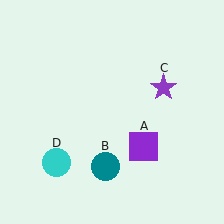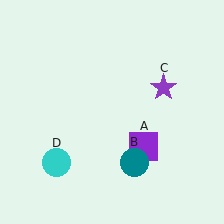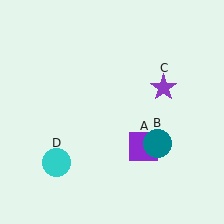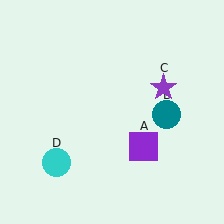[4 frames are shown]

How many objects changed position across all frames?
1 object changed position: teal circle (object B).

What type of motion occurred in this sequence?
The teal circle (object B) rotated counterclockwise around the center of the scene.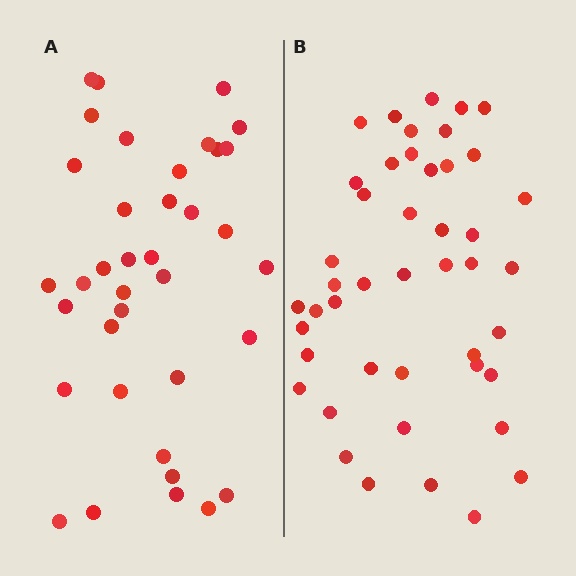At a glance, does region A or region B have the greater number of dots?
Region B (the right region) has more dots.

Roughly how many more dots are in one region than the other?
Region B has roughly 8 or so more dots than region A.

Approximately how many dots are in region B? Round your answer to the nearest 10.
About 40 dots. (The exact count is 45, which rounds to 40.)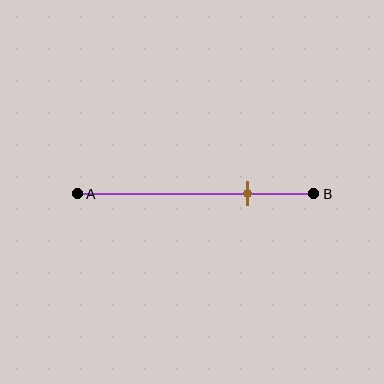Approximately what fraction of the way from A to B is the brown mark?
The brown mark is approximately 70% of the way from A to B.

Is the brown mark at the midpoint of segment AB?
No, the mark is at about 70% from A, not at the 50% midpoint.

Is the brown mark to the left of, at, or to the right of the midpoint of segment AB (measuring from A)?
The brown mark is to the right of the midpoint of segment AB.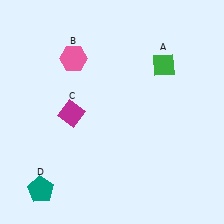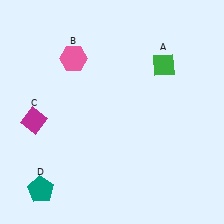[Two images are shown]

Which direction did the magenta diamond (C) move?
The magenta diamond (C) moved left.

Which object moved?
The magenta diamond (C) moved left.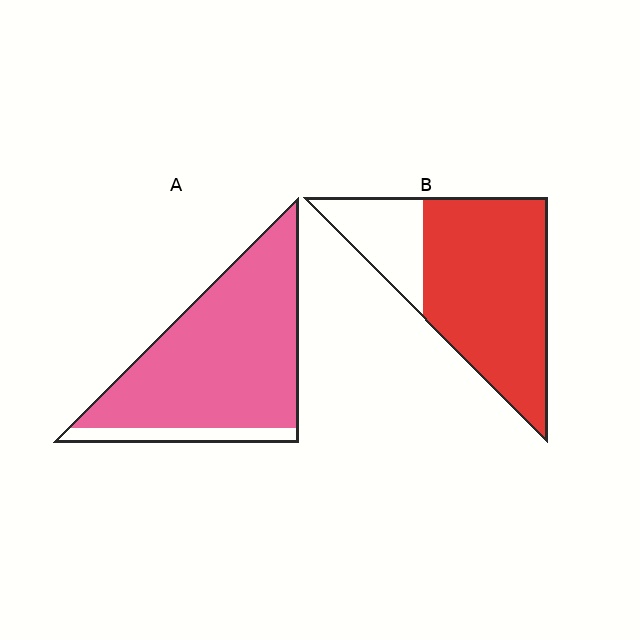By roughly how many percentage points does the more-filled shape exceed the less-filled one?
By roughly 10 percentage points (A over B).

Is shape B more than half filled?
Yes.